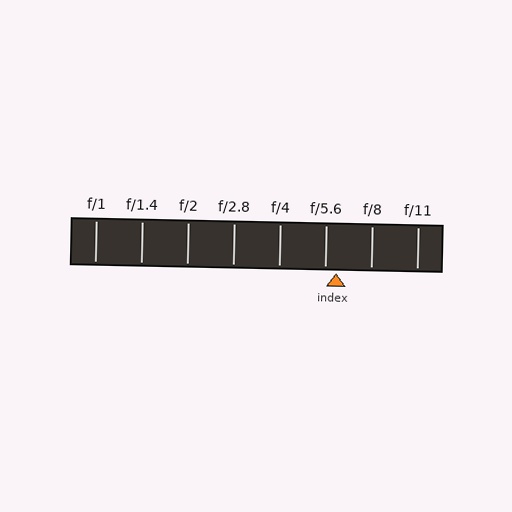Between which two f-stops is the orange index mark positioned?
The index mark is between f/5.6 and f/8.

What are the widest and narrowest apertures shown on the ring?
The widest aperture shown is f/1 and the narrowest is f/11.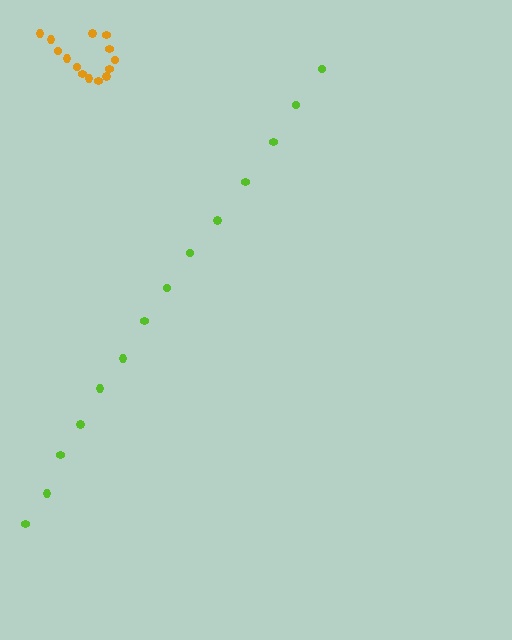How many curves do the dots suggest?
There are 2 distinct paths.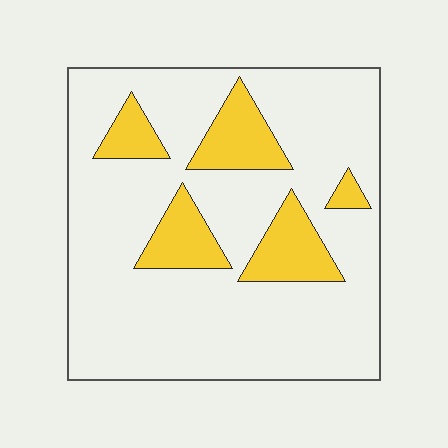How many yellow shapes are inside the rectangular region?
5.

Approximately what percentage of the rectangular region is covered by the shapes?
Approximately 20%.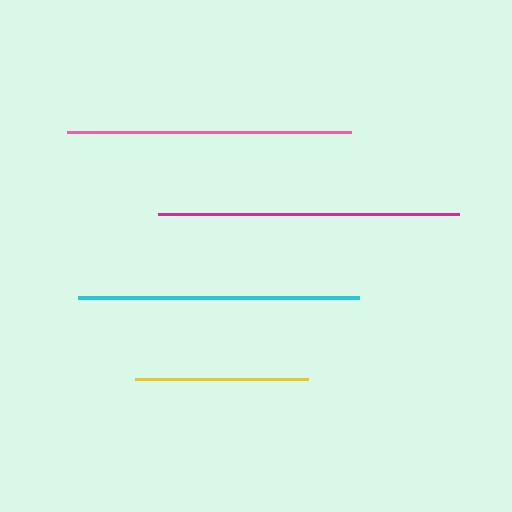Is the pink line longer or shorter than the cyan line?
The pink line is longer than the cyan line.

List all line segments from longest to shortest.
From longest to shortest: magenta, pink, cyan, yellow.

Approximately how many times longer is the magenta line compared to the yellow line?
The magenta line is approximately 1.7 times the length of the yellow line.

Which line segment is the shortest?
The yellow line is the shortest at approximately 172 pixels.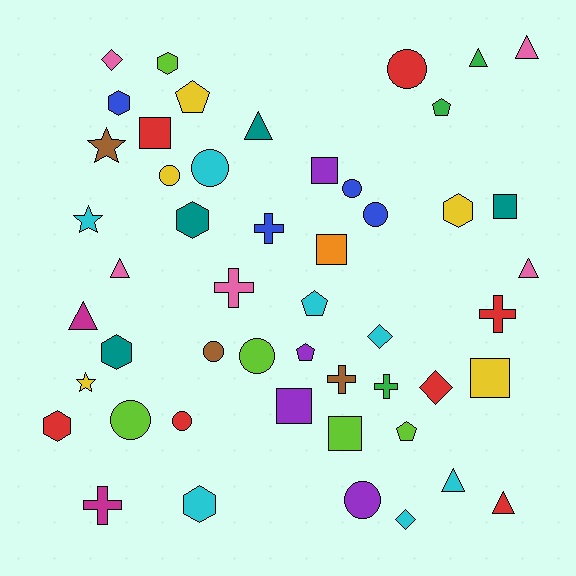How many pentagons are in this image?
There are 5 pentagons.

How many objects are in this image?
There are 50 objects.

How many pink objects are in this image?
There are 5 pink objects.